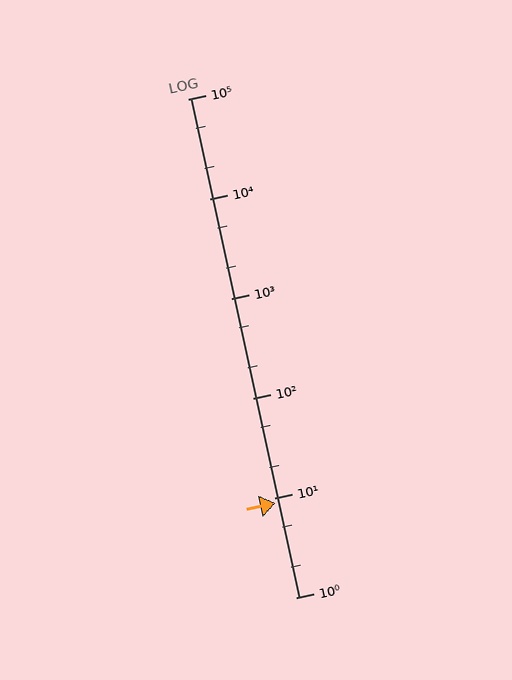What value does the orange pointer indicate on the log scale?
The pointer indicates approximately 8.8.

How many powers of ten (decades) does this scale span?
The scale spans 5 decades, from 1 to 100000.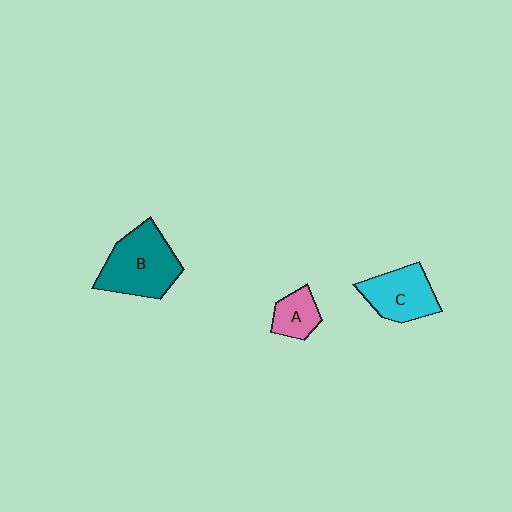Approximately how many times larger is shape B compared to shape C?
Approximately 1.3 times.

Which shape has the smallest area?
Shape A (pink).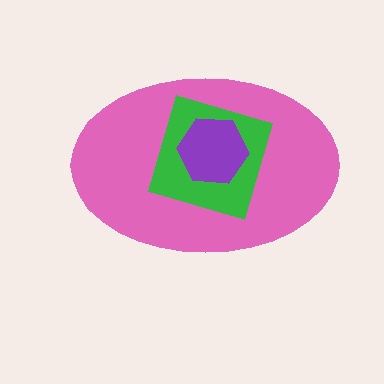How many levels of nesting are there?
3.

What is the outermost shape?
The pink ellipse.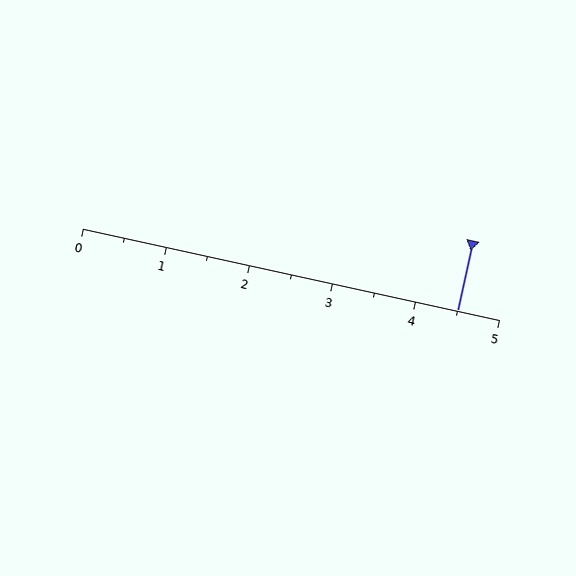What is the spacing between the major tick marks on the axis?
The major ticks are spaced 1 apart.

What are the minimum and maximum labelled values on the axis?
The axis runs from 0 to 5.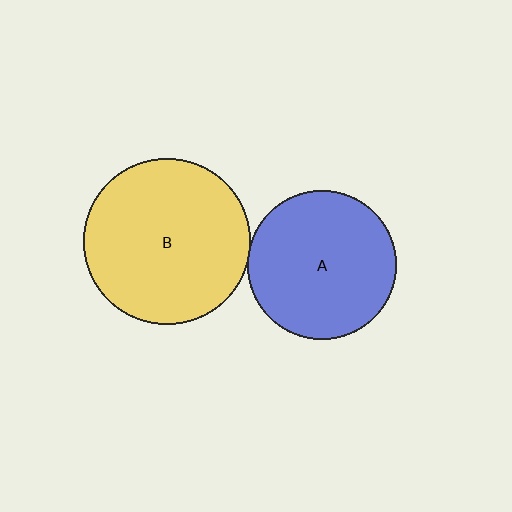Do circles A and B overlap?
Yes.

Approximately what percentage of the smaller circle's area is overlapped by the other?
Approximately 5%.